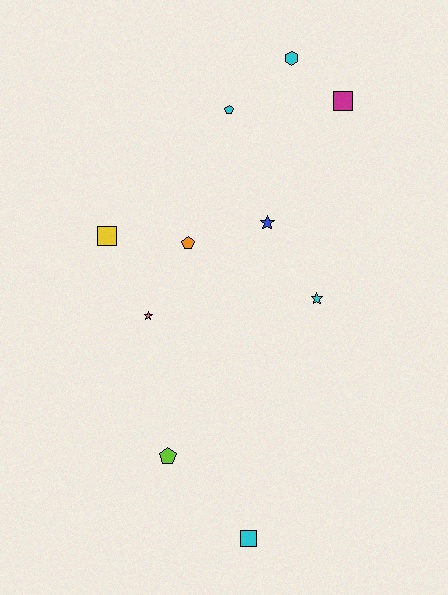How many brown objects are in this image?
There are no brown objects.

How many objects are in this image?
There are 10 objects.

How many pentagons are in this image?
There are 3 pentagons.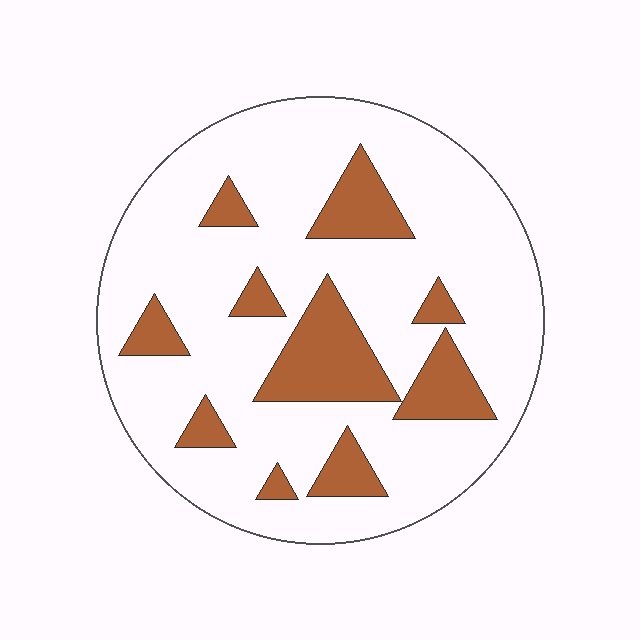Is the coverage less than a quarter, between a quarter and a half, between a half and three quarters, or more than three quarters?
Less than a quarter.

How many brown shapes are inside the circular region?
10.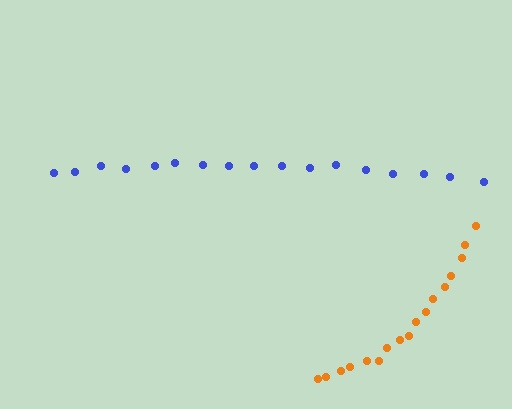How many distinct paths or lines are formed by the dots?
There are 2 distinct paths.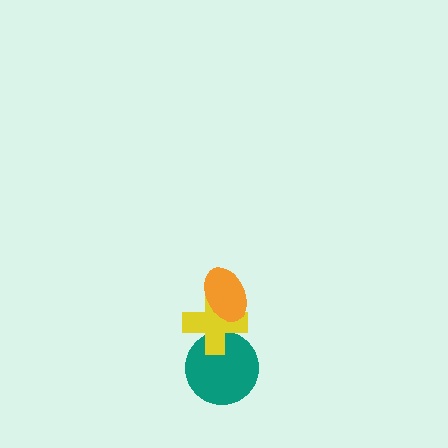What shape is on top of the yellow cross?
The orange ellipse is on top of the yellow cross.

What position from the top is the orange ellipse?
The orange ellipse is 1st from the top.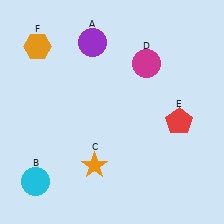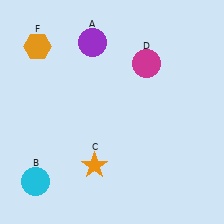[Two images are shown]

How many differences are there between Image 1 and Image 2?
There is 1 difference between the two images.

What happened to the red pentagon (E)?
The red pentagon (E) was removed in Image 2. It was in the bottom-right area of Image 1.